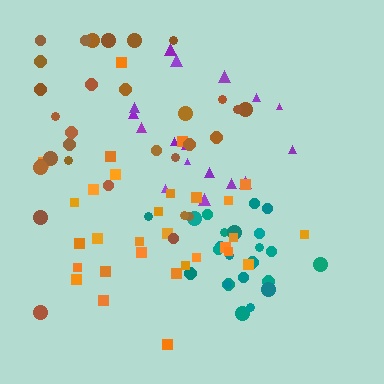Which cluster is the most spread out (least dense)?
Purple.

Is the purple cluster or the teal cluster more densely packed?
Teal.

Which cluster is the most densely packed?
Teal.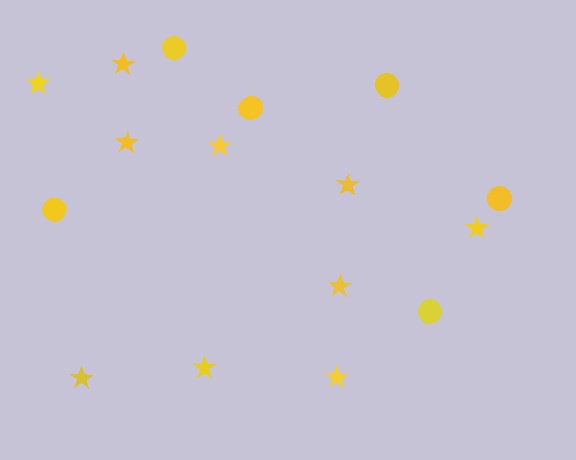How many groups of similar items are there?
There are 2 groups: one group of circles (6) and one group of stars (10).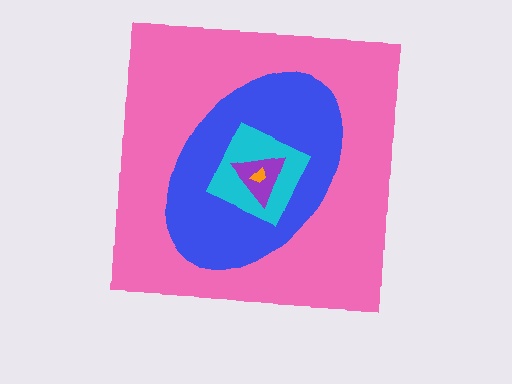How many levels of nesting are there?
5.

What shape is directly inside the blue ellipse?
The cyan diamond.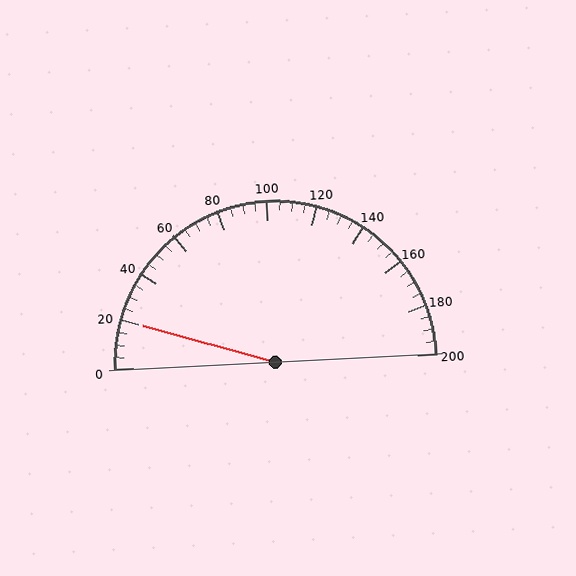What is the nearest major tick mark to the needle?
The nearest major tick mark is 20.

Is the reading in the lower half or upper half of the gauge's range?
The reading is in the lower half of the range (0 to 200).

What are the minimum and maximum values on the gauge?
The gauge ranges from 0 to 200.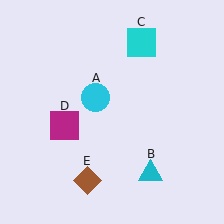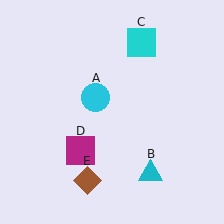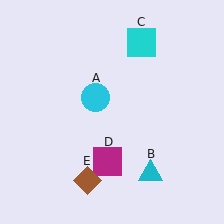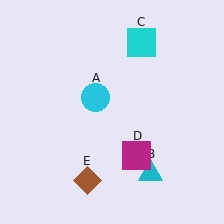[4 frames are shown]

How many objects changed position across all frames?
1 object changed position: magenta square (object D).